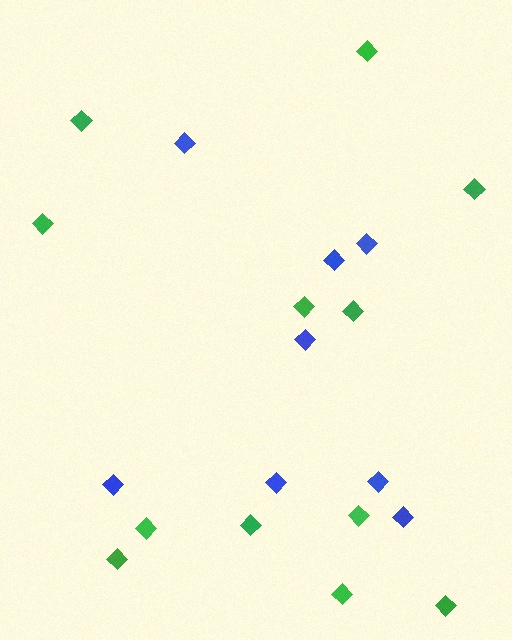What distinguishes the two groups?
There are 2 groups: one group of green diamonds (12) and one group of blue diamonds (8).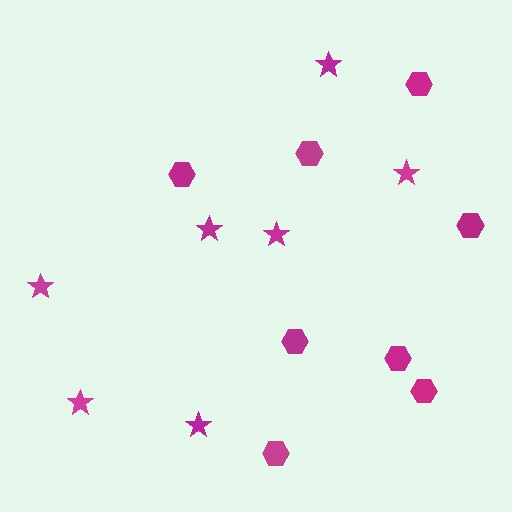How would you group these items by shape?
There are 2 groups: one group of hexagons (8) and one group of stars (7).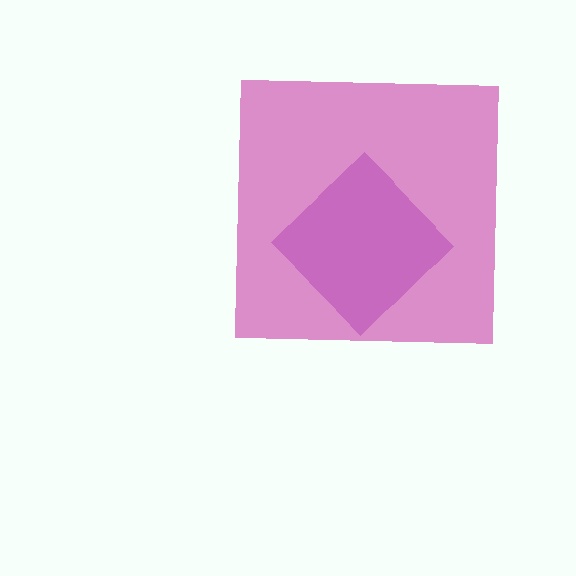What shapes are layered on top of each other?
The layered shapes are: a purple diamond, a magenta square.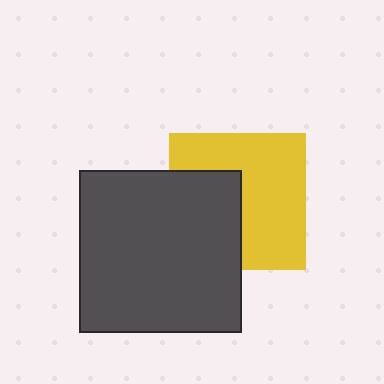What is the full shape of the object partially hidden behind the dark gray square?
The partially hidden object is a yellow square.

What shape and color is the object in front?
The object in front is a dark gray square.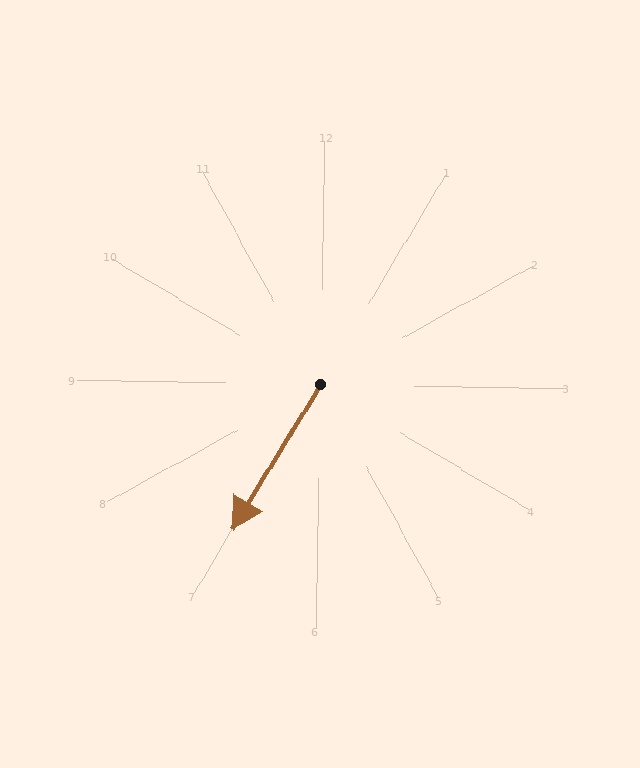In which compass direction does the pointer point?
Southwest.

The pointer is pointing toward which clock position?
Roughly 7 o'clock.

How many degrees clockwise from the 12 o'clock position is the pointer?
Approximately 210 degrees.